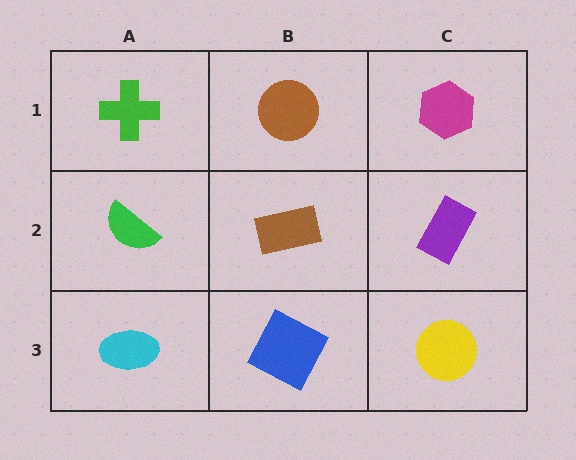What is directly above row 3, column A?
A green semicircle.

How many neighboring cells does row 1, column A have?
2.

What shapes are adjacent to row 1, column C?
A purple rectangle (row 2, column C), a brown circle (row 1, column B).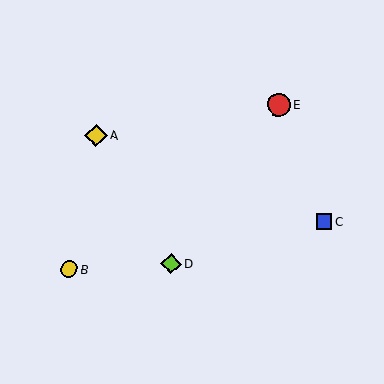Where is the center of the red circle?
The center of the red circle is at (278, 105).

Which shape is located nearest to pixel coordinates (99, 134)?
The yellow diamond (labeled A) at (96, 135) is nearest to that location.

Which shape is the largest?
The red circle (labeled E) is the largest.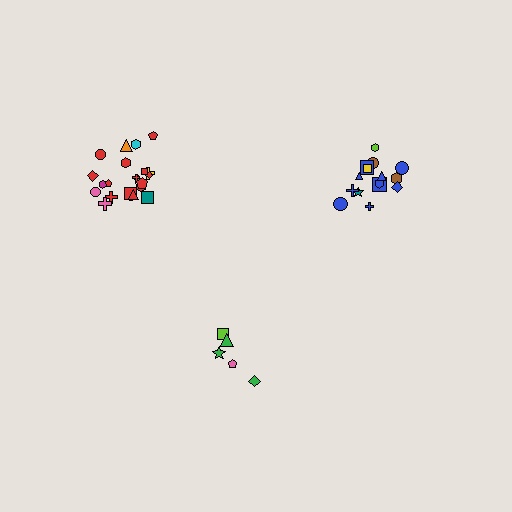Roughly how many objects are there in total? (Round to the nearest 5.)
Roughly 40 objects in total.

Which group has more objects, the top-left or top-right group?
The top-left group.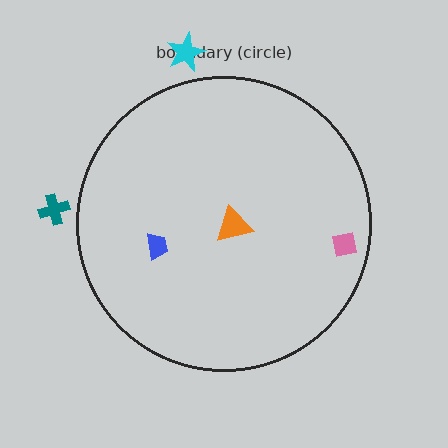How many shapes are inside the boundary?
3 inside, 2 outside.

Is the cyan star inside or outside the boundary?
Outside.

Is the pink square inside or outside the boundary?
Inside.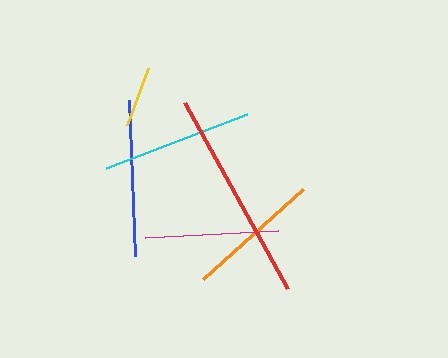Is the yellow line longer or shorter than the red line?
The red line is longer than the yellow line.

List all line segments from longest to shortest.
From longest to shortest: red, blue, cyan, orange, magenta, yellow.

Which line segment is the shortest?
The yellow line is the shortest at approximately 60 pixels.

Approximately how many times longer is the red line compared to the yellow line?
The red line is approximately 3.5 times the length of the yellow line.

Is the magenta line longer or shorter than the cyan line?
The cyan line is longer than the magenta line.